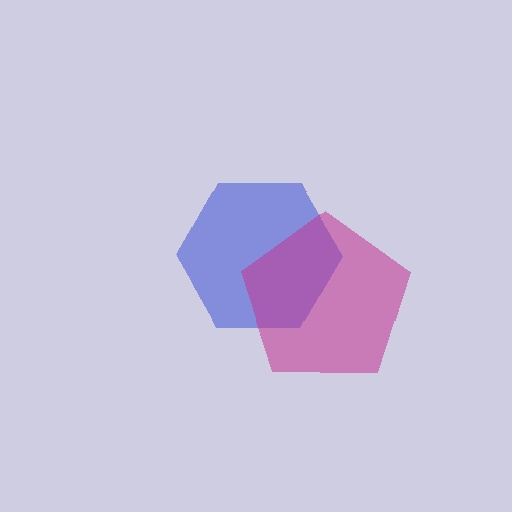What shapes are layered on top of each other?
The layered shapes are: a blue hexagon, a magenta pentagon.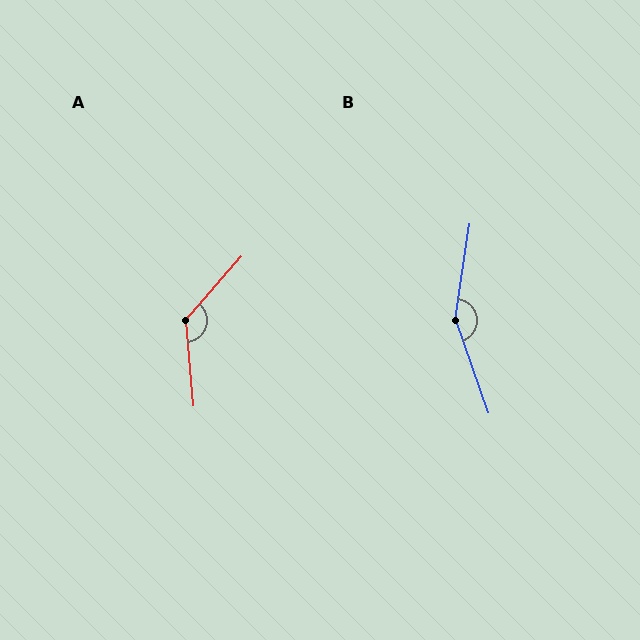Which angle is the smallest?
A, at approximately 134 degrees.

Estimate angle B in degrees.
Approximately 152 degrees.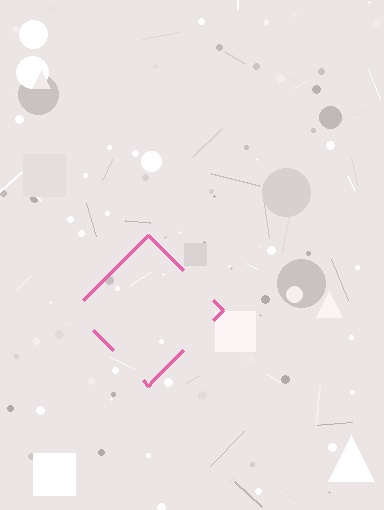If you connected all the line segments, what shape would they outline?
They would outline a diamond.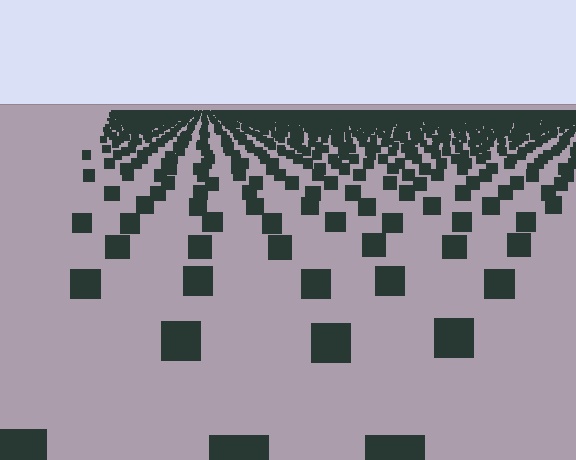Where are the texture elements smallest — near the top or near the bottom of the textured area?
Near the top.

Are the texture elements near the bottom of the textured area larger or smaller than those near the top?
Larger. Near the bottom, elements are closer to the viewer and appear at a bigger on-screen size.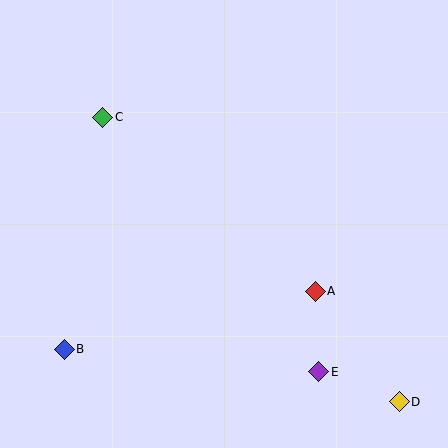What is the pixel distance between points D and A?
The distance between D and A is 139 pixels.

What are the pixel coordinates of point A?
Point A is at (315, 291).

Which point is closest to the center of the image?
Point A at (315, 291) is closest to the center.